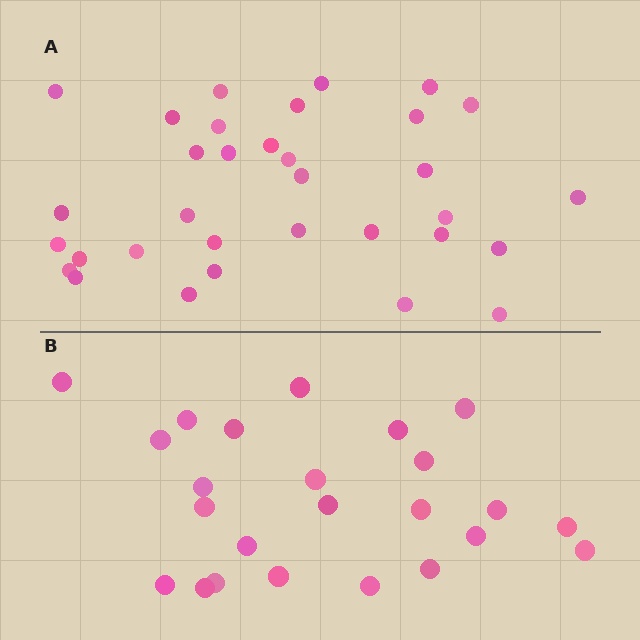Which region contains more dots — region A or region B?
Region A (the top region) has more dots.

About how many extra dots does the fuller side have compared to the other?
Region A has roughly 8 or so more dots than region B.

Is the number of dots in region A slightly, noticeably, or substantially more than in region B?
Region A has noticeably more, but not dramatically so. The ratio is roughly 1.4 to 1.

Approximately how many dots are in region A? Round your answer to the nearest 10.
About 30 dots. (The exact count is 33, which rounds to 30.)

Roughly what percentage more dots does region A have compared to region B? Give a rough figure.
About 40% more.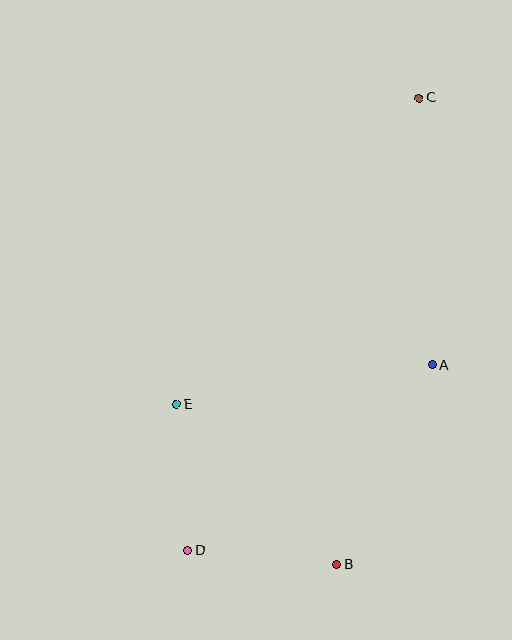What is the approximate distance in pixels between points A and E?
The distance between A and E is approximately 259 pixels.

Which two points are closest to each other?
Points D and E are closest to each other.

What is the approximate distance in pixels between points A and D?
The distance between A and D is approximately 307 pixels.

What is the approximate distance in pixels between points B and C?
The distance between B and C is approximately 474 pixels.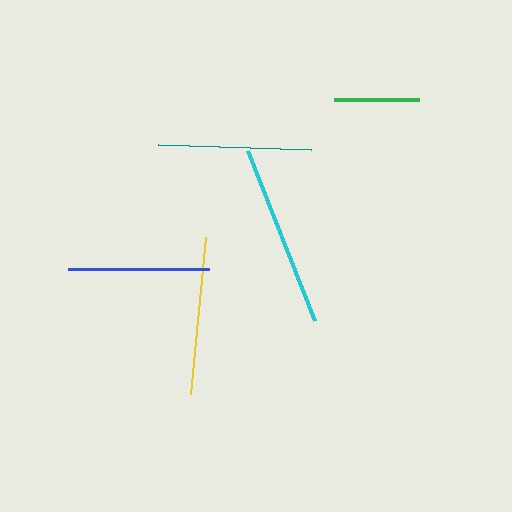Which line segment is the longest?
The cyan line is the longest at approximately 183 pixels.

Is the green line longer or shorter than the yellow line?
The yellow line is longer than the green line.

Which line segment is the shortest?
The green line is the shortest at approximately 85 pixels.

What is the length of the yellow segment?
The yellow segment is approximately 158 pixels long.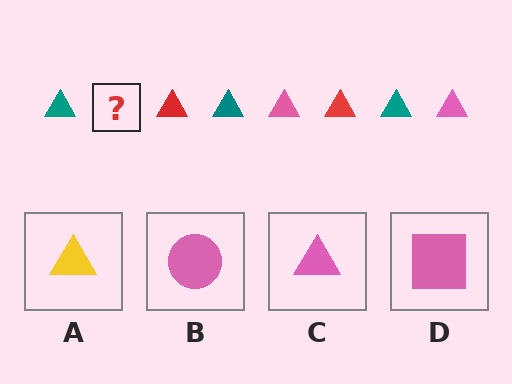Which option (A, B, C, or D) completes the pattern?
C.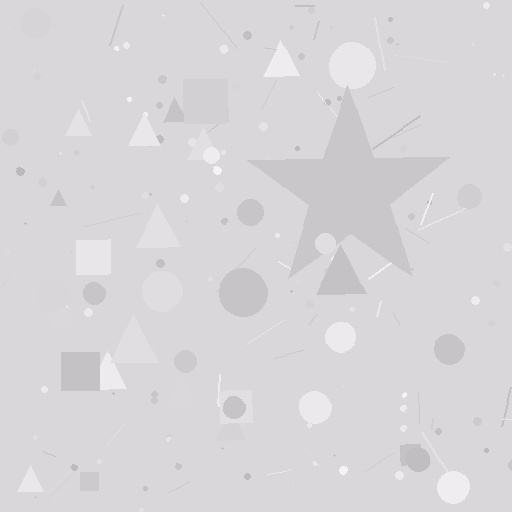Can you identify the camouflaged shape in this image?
The camouflaged shape is a star.